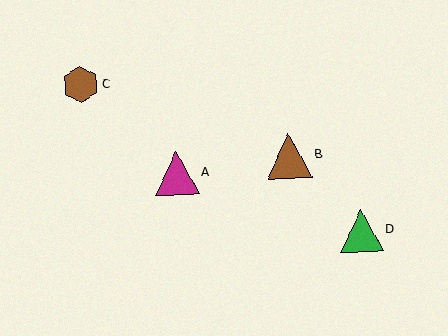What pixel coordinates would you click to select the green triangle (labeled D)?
Click at (361, 231) to select the green triangle D.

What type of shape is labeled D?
Shape D is a green triangle.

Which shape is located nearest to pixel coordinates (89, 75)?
The brown hexagon (labeled C) at (81, 84) is nearest to that location.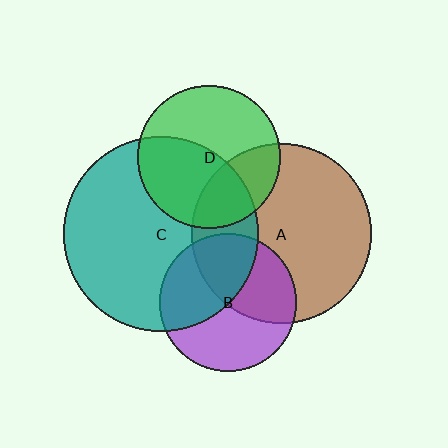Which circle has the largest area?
Circle C (teal).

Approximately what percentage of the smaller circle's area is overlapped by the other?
Approximately 45%.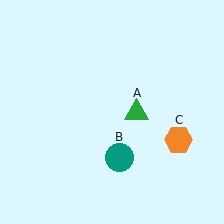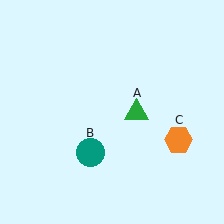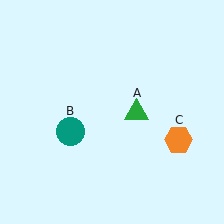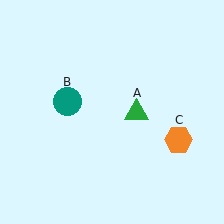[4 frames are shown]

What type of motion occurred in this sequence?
The teal circle (object B) rotated clockwise around the center of the scene.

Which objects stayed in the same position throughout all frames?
Green triangle (object A) and orange hexagon (object C) remained stationary.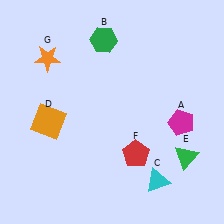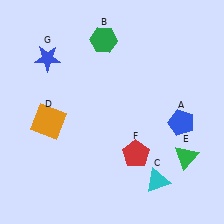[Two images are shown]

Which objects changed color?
A changed from magenta to blue. G changed from orange to blue.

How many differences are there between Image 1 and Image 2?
There are 2 differences between the two images.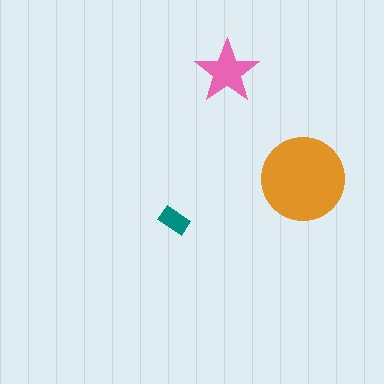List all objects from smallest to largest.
The teal rectangle, the pink star, the orange circle.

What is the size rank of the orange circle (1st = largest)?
1st.